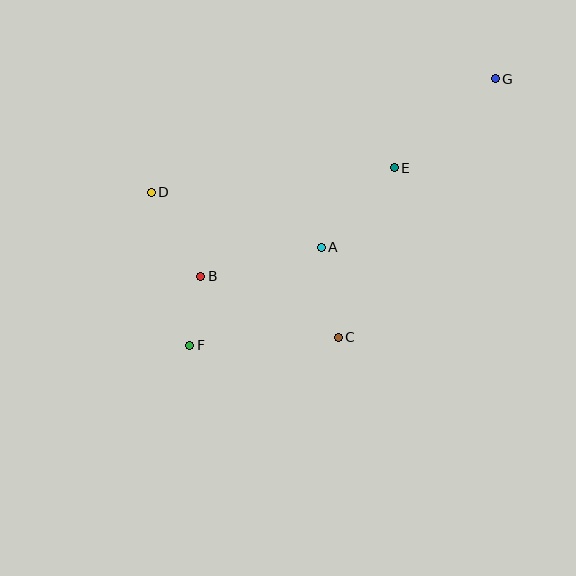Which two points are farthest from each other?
Points F and G are farthest from each other.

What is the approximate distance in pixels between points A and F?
The distance between A and F is approximately 164 pixels.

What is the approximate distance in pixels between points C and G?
The distance between C and G is approximately 302 pixels.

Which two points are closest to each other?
Points B and F are closest to each other.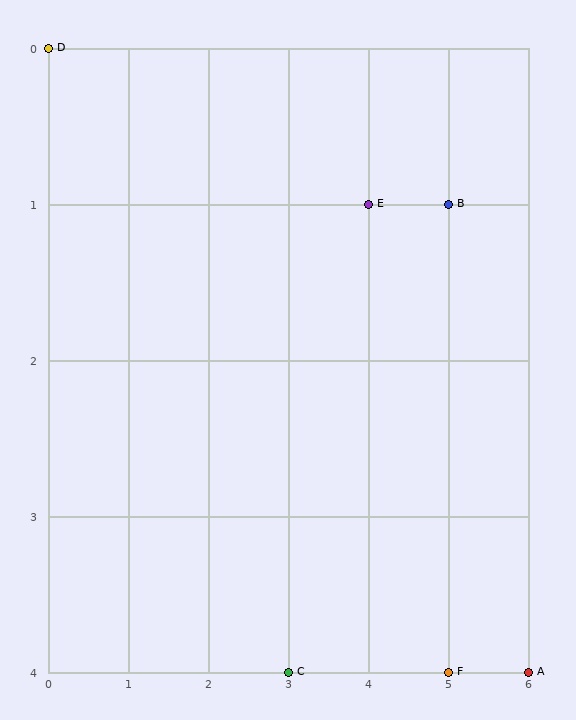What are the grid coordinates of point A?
Point A is at grid coordinates (6, 4).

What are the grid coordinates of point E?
Point E is at grid coordinates (4, 1).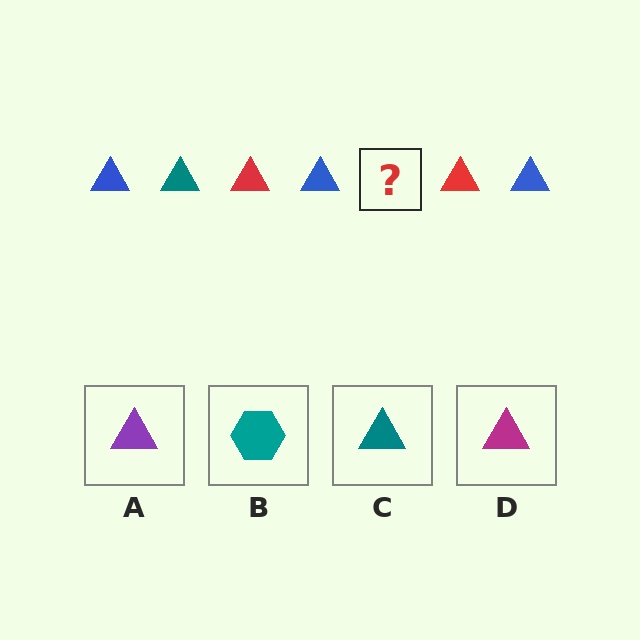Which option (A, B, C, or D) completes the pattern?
C.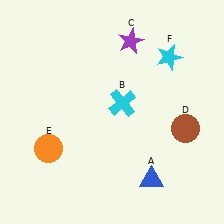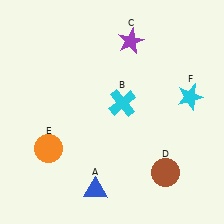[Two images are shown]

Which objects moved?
The objects that moved are: the blue triangle (A), the brown circle (D), the cyan star (F).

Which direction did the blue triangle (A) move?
The blue triangle (A) moved left.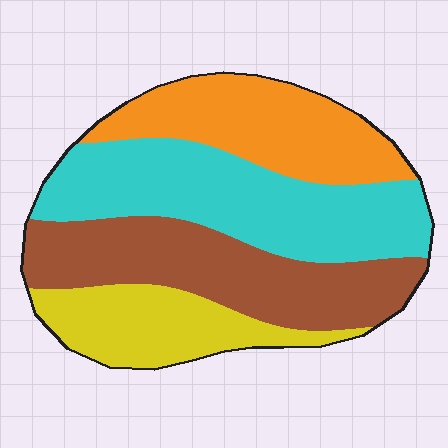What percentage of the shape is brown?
Brown covers around 30% of the shape.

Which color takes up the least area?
Yellow, at roughly 15%.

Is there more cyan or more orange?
Cyan.